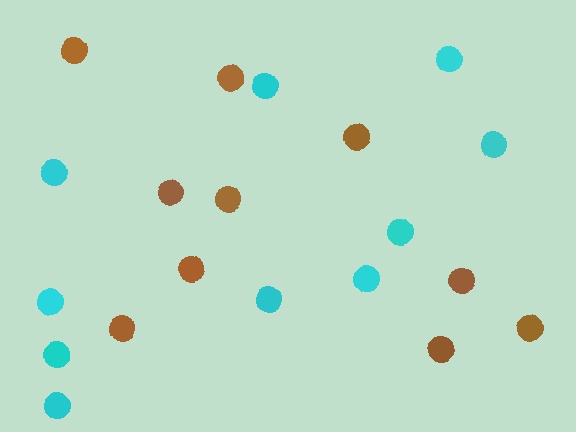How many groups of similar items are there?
There are 2 groups: one group of brown circles (10) and one group of cyan circles (10).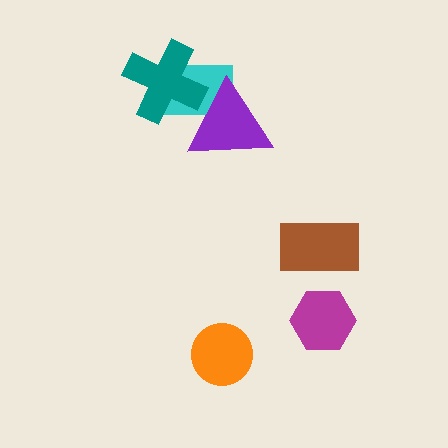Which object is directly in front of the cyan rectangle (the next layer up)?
The teal cross is directly in front of the cyan rectangle.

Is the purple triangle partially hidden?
No, no other shape covers it.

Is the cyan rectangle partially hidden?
Yes, it is partially covered by another shape.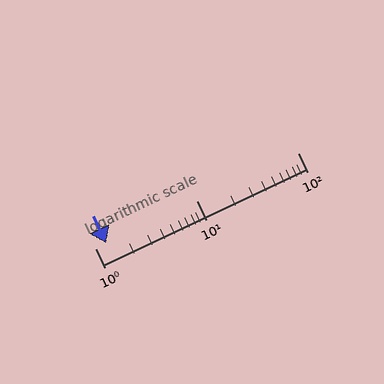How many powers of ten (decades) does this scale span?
The scale spans 2 decades, from 1 to 100.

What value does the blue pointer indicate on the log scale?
The pointer indicates approximately 1.3.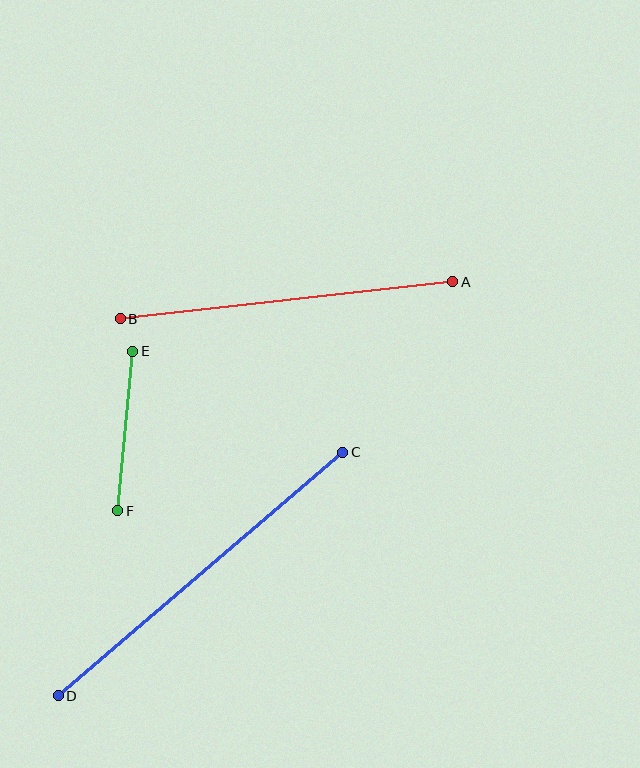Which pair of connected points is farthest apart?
Points C and D are farthest apart.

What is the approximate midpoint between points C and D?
The midpoint is at approximately (200, 574) pixels.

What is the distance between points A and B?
The distance is approximately 334 pixels.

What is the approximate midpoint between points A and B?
The midpoint is at approximately (286, 300) pixels.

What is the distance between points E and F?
The distance is approximately 160 pixels.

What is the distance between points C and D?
The distance is approximately 374 pixels.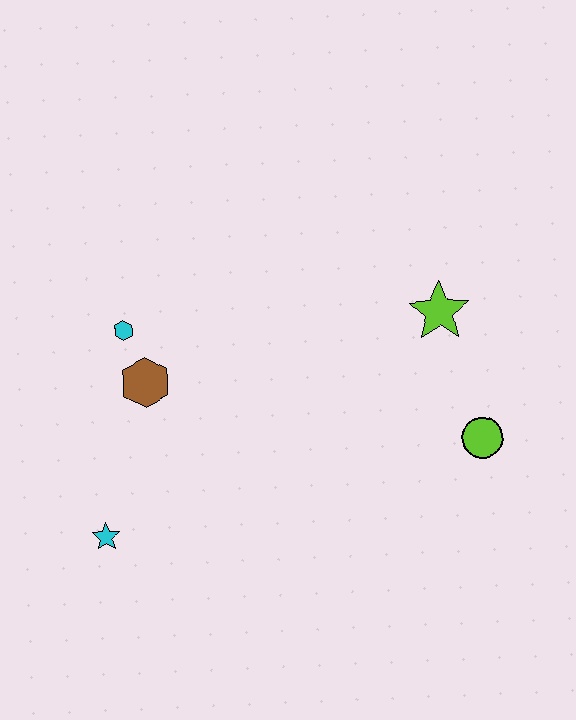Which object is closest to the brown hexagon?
The cyan hexagon is closest to the brown hexagon.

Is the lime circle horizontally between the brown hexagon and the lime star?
No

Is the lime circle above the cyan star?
Yes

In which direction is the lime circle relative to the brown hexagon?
The lime circle is to the right of the brown hexagon.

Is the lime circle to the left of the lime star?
No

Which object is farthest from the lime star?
The cyan star is farthest from the lime star.